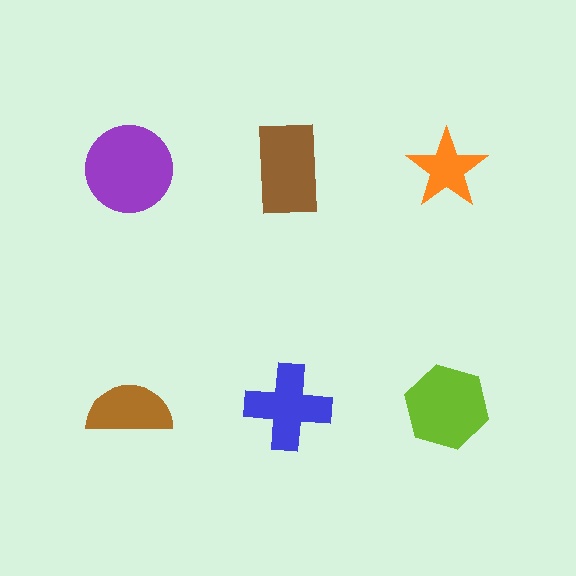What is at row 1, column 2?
A brown rectangle.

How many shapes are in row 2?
3 shapes.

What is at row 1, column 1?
A purple circle.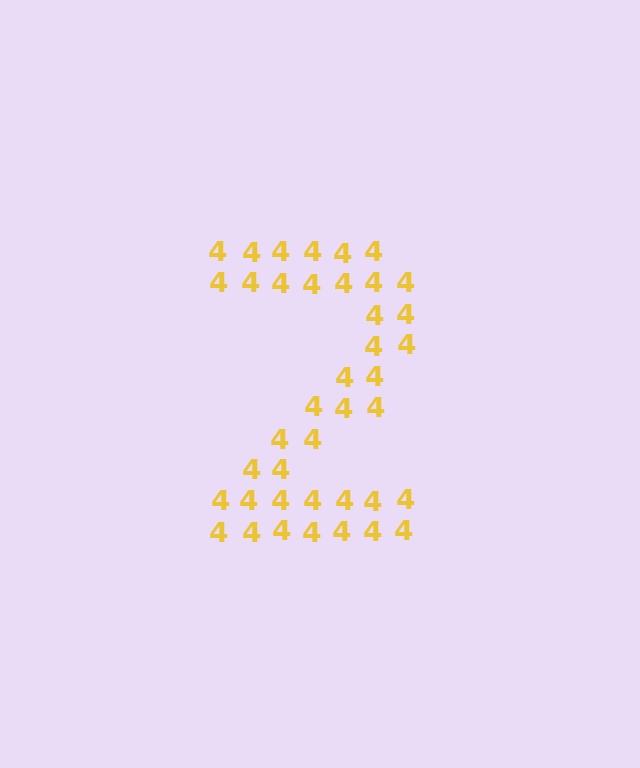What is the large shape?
The large shape is the digit 2.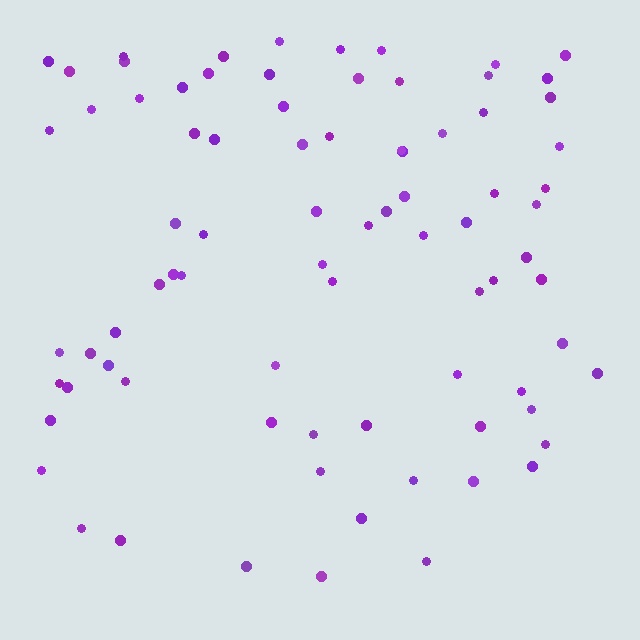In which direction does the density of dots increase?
From bottom to top, with the top side densest.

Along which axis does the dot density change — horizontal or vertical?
Vertical.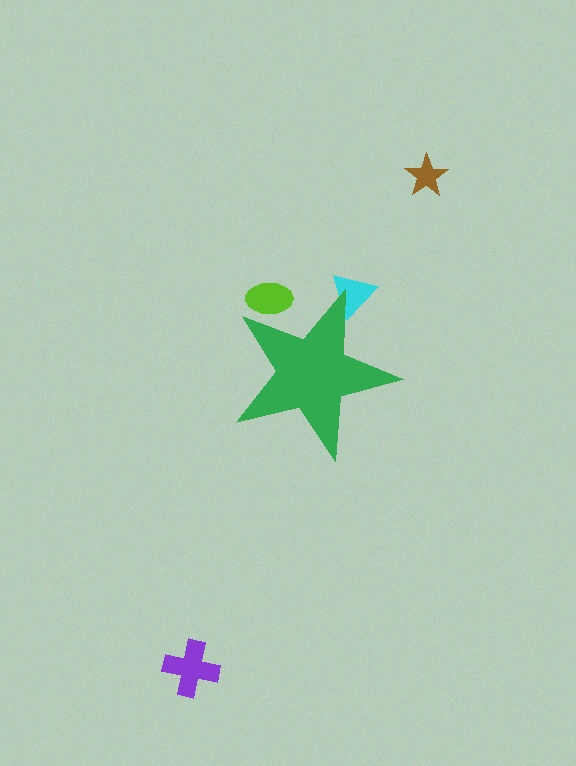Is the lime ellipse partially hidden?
Yes, the lime ellipse is partially hidden behind the green star.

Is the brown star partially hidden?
No, the brown star is fully visible.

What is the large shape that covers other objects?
A green star.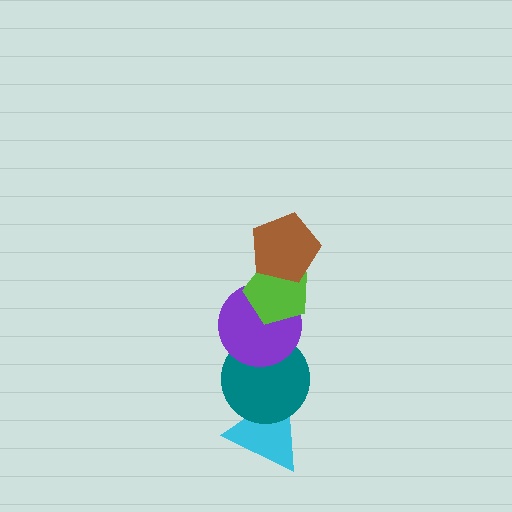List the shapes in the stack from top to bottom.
From top to bottom: the brown pentagon, the lime pentagon, the purple circle, the teal circle, the cyan triangle.